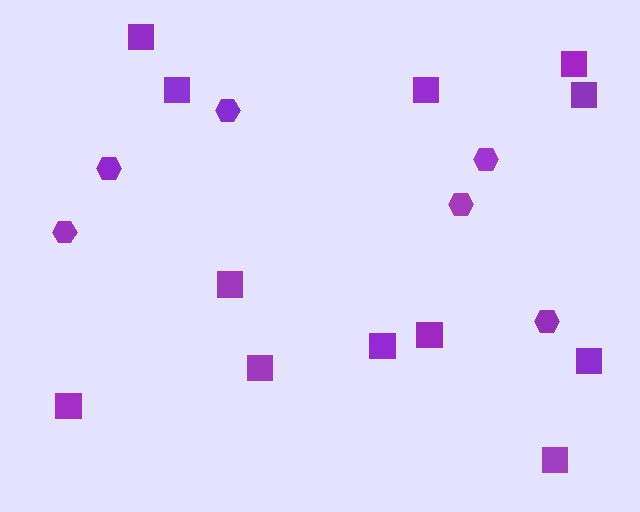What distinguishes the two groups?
There are 2 groups: one group of squares (12) and one group of hexagons (6).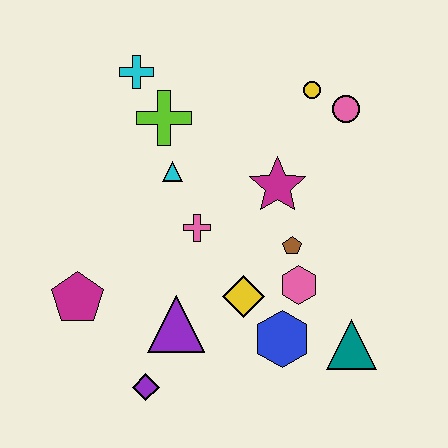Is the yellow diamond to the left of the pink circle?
Yes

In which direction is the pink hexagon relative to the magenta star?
The pink hexagon is below the magenta star.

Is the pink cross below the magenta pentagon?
No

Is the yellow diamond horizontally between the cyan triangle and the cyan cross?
No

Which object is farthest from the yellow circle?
The purple diamond is farthest from the yellow circle.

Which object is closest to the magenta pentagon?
The purple triangle is closest to the magenta pentagon.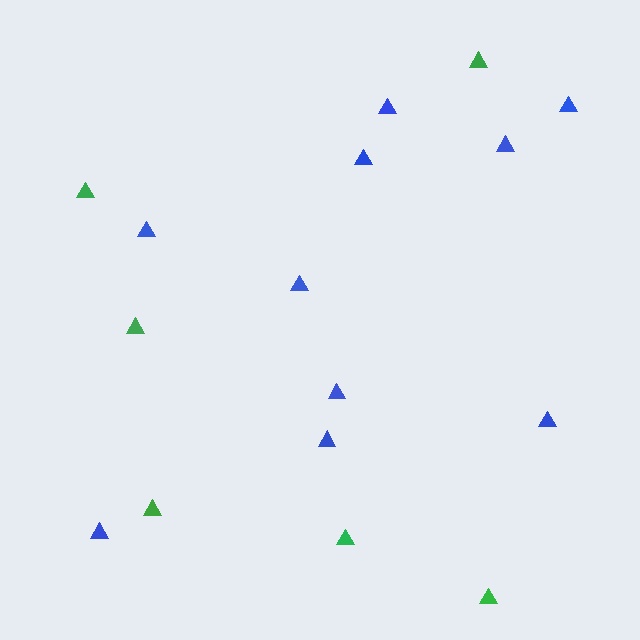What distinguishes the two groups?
There are 2 groups: one group of blue triangles (10) and one group of green triangles (6).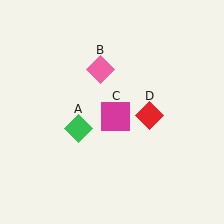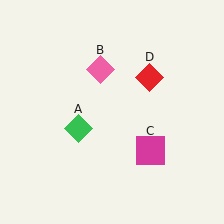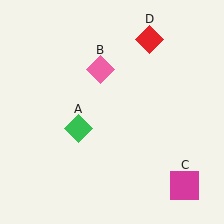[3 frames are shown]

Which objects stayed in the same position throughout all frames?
Green diamond (object A) and pink diamond (object B) remained stationary.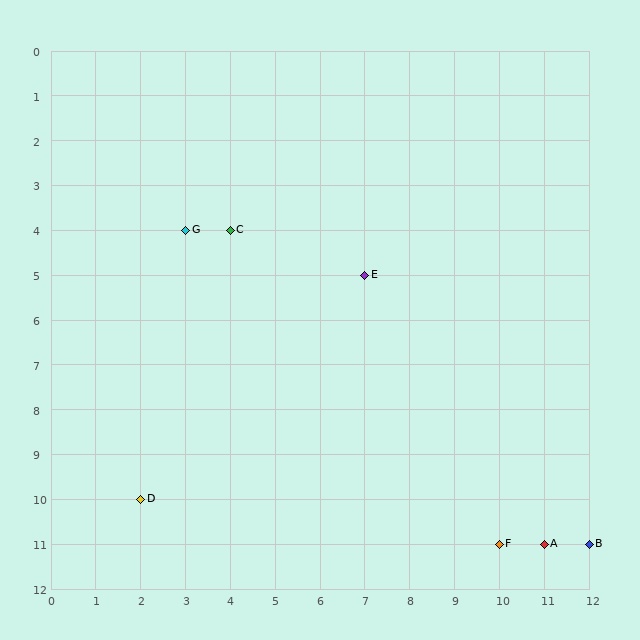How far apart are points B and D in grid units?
Points B and D are 10 columns and 1 row apart (about 10.0 grid units diagonally).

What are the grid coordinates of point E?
Point E is at grid coordinates (7, 5).